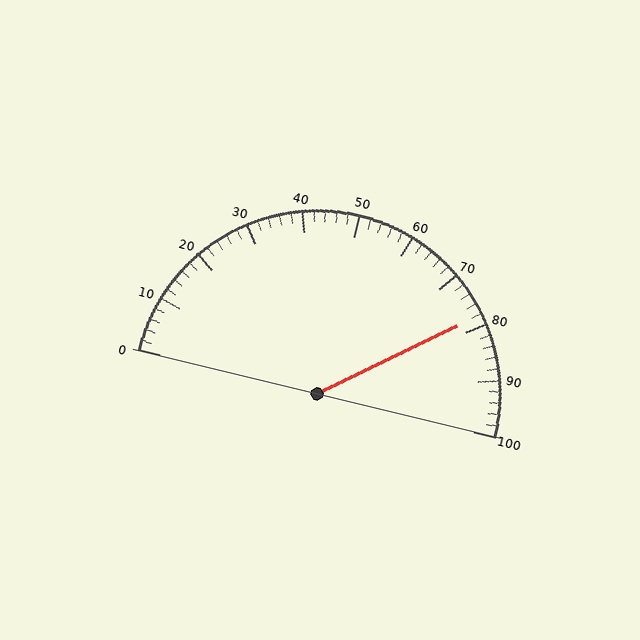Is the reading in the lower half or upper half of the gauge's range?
The reading is in the upper half of the range (0 to 100).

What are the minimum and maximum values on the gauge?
The gauge ranges from 0 to 100.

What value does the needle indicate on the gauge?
The needle indicates approximately 78.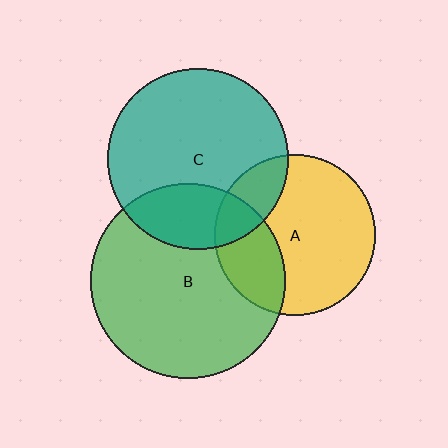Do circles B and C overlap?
Yes.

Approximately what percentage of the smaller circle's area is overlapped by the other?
Approximately 25%.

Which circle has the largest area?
Circle B (green).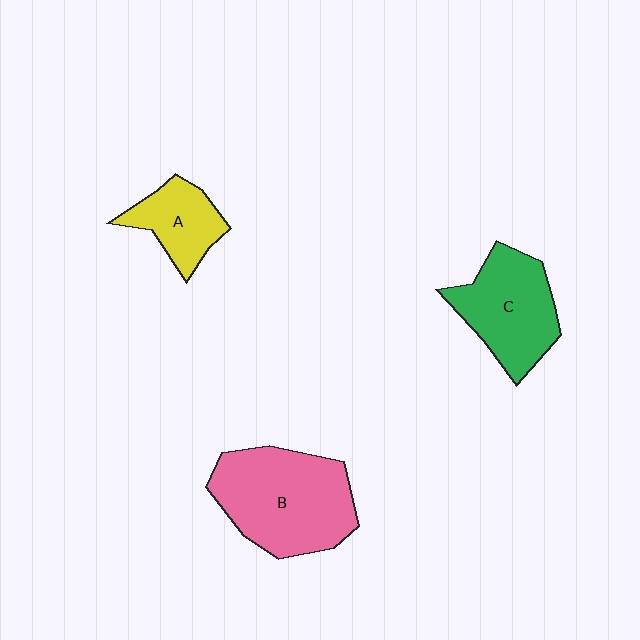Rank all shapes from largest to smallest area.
From largest to smallest: B (pink), C (green), A (yellow).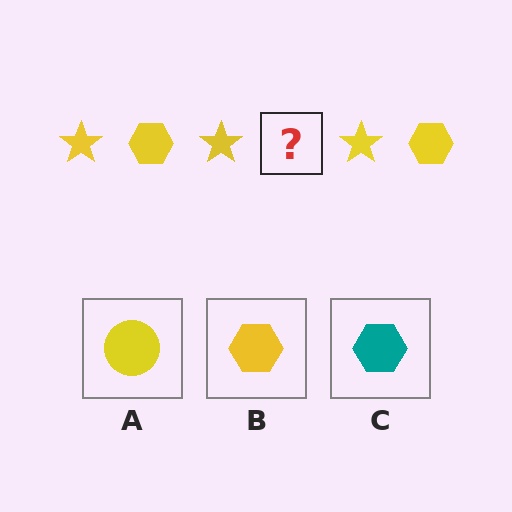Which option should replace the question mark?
Option B.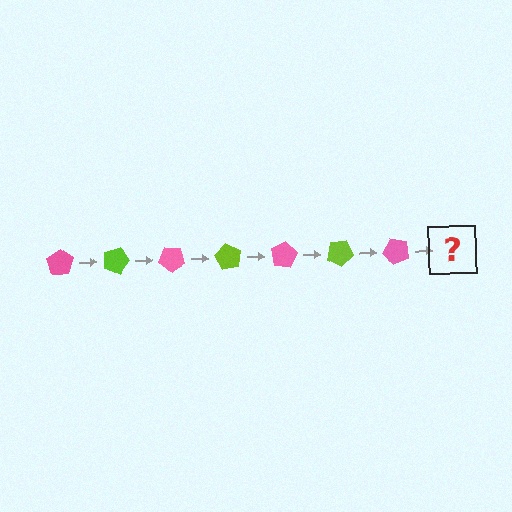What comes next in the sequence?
The next element should be a lime pentagon, rotated 140 degrees from the start.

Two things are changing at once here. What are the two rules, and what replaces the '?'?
The two rules are that it rotates 20 degrees each step and the color cycles through pink and lime. The '?' should be a lime pentagon, rotated 140 degrees from the start.